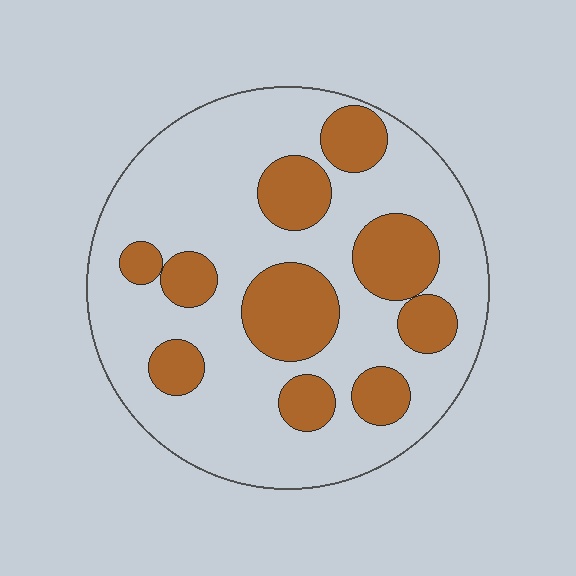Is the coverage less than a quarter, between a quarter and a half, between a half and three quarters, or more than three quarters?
Between a quarter and a half.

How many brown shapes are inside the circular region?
10.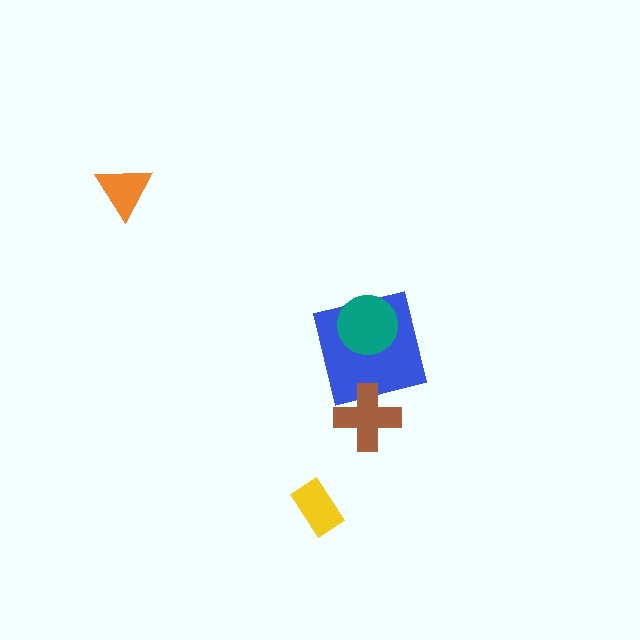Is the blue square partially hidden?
Yes, it is partially covered by another shape.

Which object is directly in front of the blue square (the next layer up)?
The teal circle is directly in front of the blue square.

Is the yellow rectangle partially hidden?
No, no other shape covers it.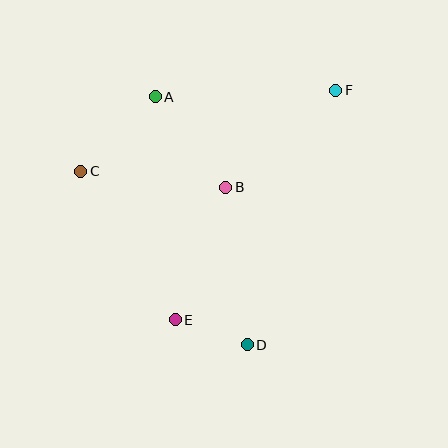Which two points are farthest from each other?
Points E and F are farthest from each other.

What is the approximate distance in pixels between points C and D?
The distance between C and D is approximately 241 pixels.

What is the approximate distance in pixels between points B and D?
The distance between B and D is approximately 159 pixels.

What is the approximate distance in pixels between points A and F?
The distance between A and F is approximately 181 pixels.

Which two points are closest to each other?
Points D and E are closest to each other.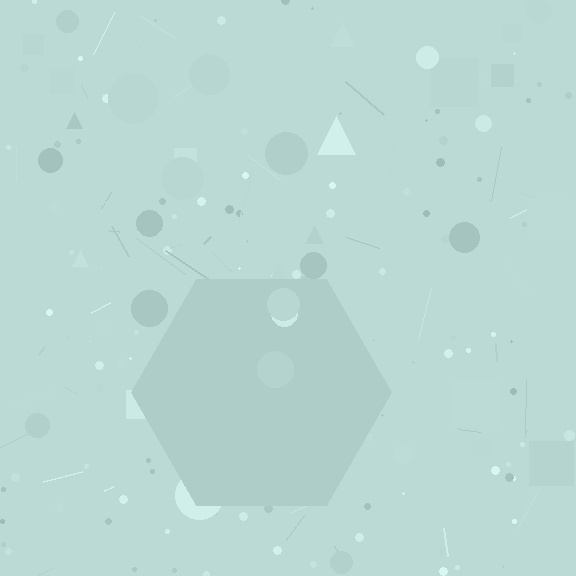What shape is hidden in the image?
A hexagon is hidden in the image.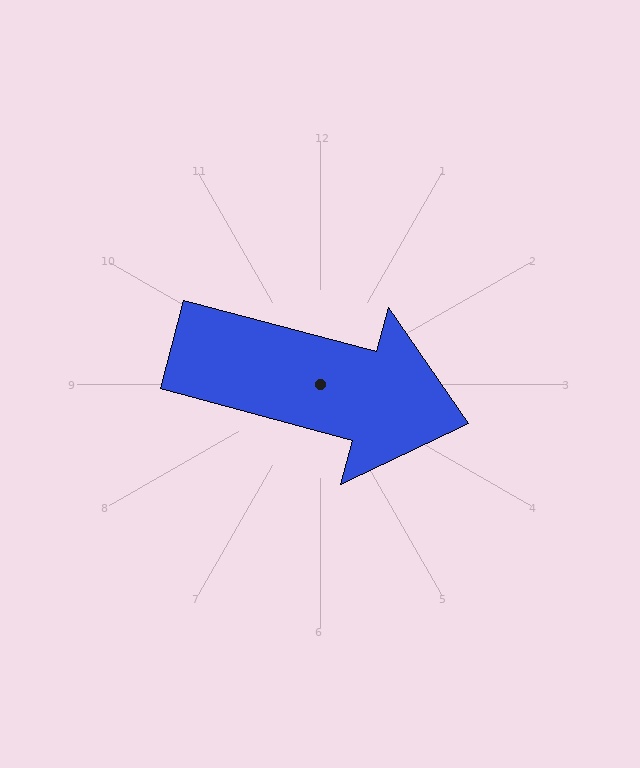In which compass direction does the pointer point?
East.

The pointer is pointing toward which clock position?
Roughly 3 o'clock.